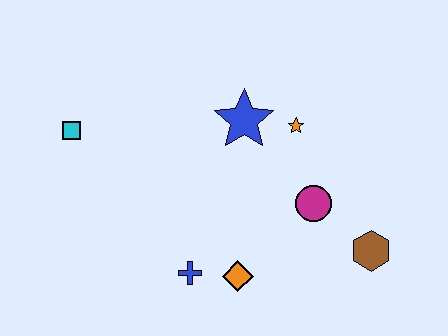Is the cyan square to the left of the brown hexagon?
Yes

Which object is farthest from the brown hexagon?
The cyan square is farthest from the brown hexagon.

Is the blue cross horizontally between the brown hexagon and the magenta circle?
No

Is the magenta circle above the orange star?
No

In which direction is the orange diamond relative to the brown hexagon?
The orange diamond is to the left of the brown hexagon.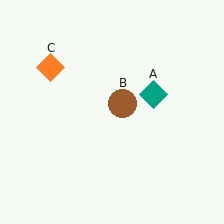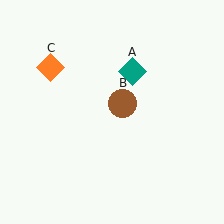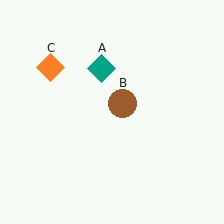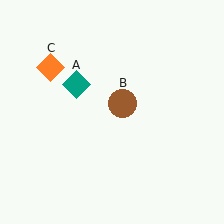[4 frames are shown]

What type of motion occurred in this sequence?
The teal diamond (object A) rotated counterclockwise around the center of the scene.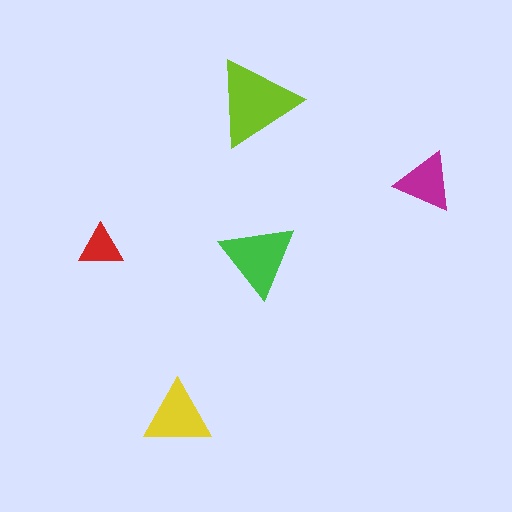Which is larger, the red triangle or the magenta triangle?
The magenta one.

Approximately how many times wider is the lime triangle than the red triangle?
About 2 times wider.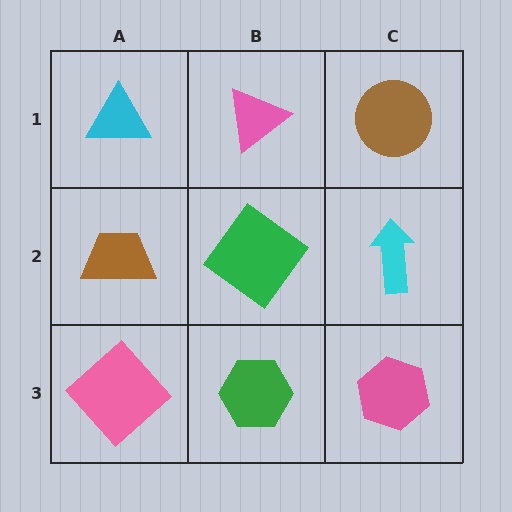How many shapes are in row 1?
3 shapes.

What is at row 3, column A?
A pink diamond.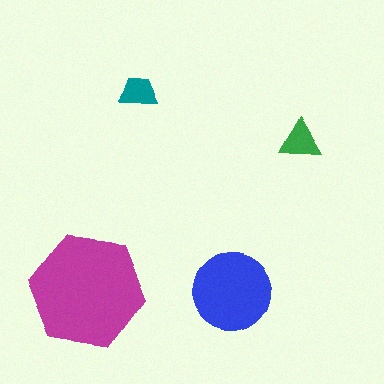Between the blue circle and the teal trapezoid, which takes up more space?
The blue circle.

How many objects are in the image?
There are 4 objects in the image.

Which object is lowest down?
The magenta hexagon is bottommost.